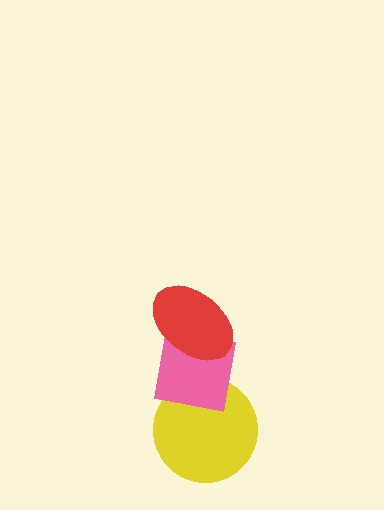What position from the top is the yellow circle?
The yellow circle is 3rd from the top.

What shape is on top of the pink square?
The red ellipse is on top of the pink square.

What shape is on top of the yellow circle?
The pink square is on top of the yellow circle.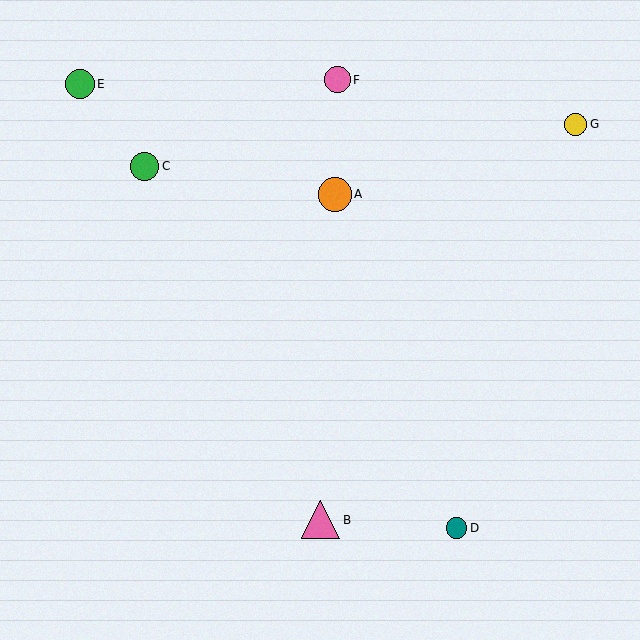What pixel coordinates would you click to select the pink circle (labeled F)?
Click at (337, 80) to select the pink circle F.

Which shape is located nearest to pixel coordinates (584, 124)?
The yellow circle (labeled G) at (575, 124) is nearest to that location.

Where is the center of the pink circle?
The center of the pink circle is at (337, 80).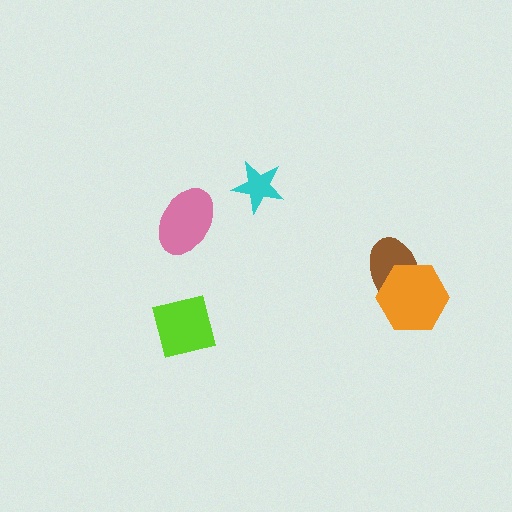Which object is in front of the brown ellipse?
The orange hexagon is in front of the brown ellipse.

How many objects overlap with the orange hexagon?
1 object overlaps with the orange hexagon.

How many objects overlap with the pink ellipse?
0 objects overlap with the pink ellipse.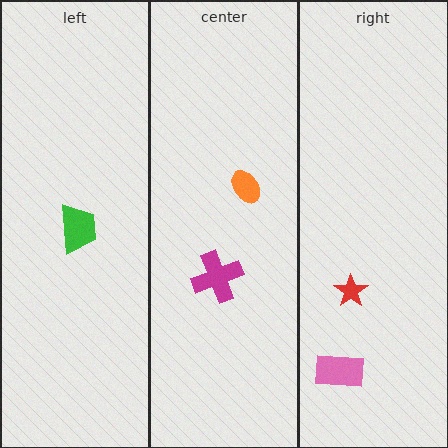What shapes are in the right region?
The red star, the pink rectangle.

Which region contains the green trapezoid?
The left region.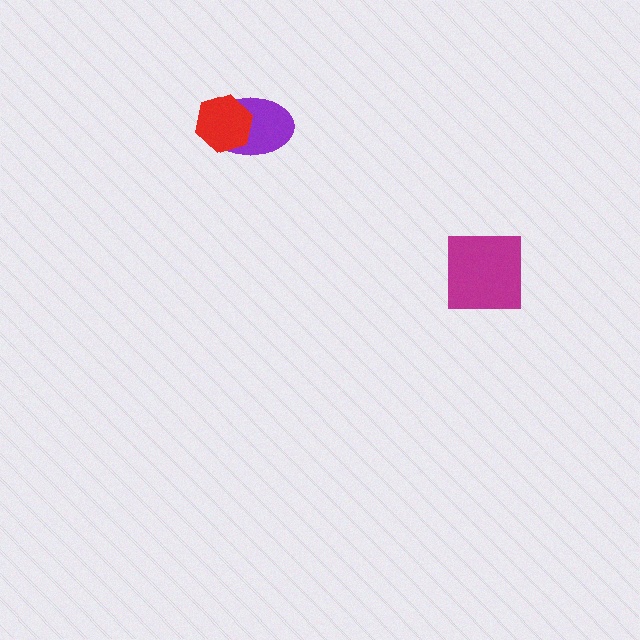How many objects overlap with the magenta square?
0 objects overlap with the magenta square.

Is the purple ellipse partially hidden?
Yes, it is partially covered by another shape.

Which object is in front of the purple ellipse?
The red hexagon is in front of the purple ellipse.